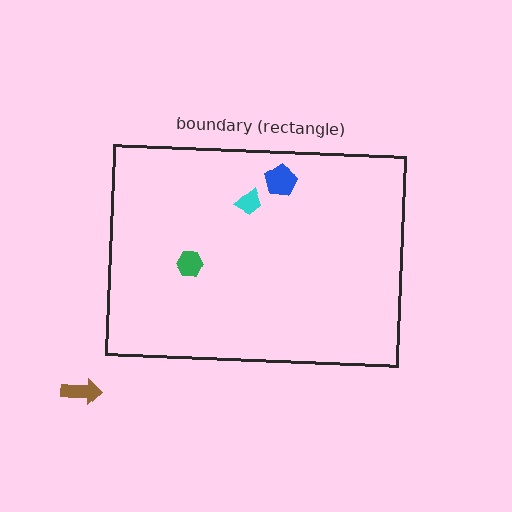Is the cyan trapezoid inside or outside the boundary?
Inside.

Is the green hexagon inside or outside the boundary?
Inside.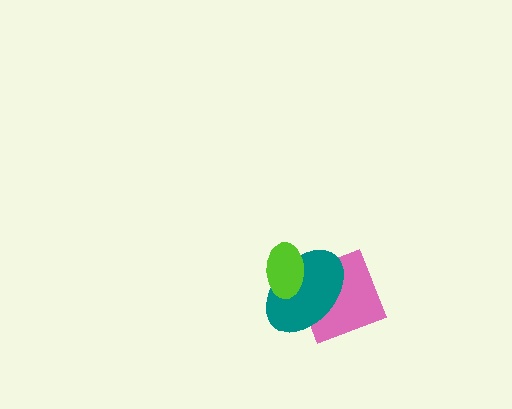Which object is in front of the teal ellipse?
The lime ellipse is in front of the teal ellipse.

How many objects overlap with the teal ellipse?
2 objects overlap with the teal ellipse.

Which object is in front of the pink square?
The teal ellipse is in front of the pink square.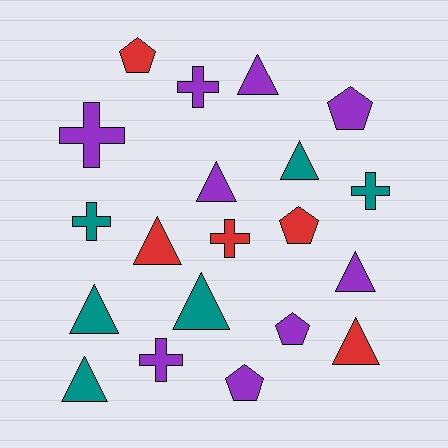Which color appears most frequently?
Purple, with 9 objects.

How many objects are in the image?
There are 20 objects.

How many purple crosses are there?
There are 3 purple crosses.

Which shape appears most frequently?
Triangle, with 9 objects.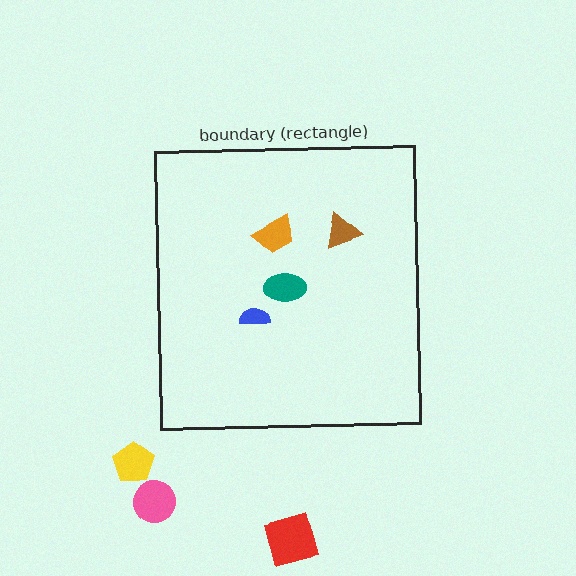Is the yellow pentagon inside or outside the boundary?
Outside.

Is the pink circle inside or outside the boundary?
Outside.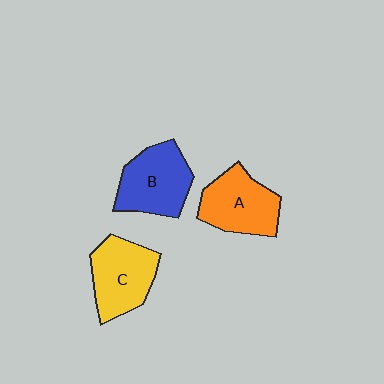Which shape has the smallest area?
Shape A (orange).